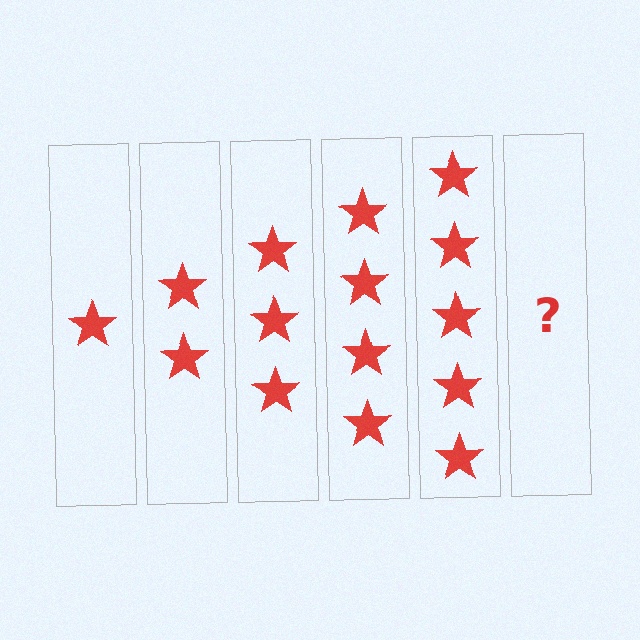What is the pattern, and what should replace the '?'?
The pattern is that each step adds one more star. The '?' should be 6 stars.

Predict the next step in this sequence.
The next step is 6 stars.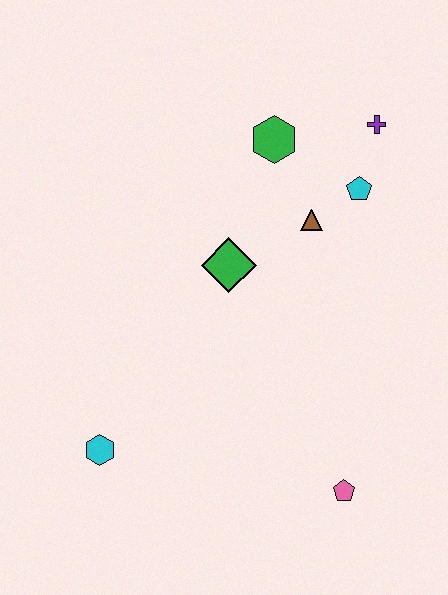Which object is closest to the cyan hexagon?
The green diamond is closest to the cyan hexagon.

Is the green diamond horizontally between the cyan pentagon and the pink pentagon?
No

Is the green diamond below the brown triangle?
Yes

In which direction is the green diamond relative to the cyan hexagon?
The green diamond is above the cyan hexagon.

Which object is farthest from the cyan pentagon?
The cyan hexagon is farthest from the cyan pentagon.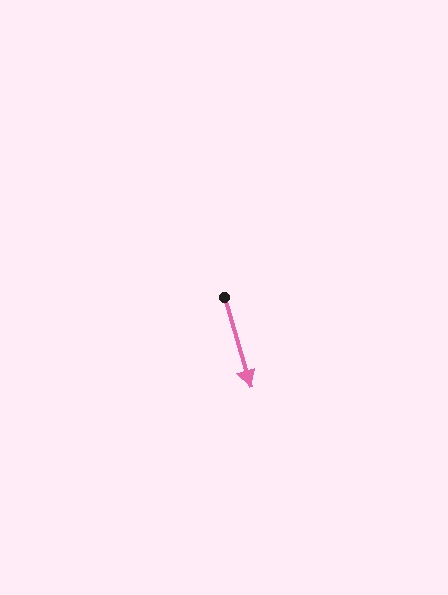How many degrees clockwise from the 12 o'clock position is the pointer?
Approximately 164 degrees.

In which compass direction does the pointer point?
South.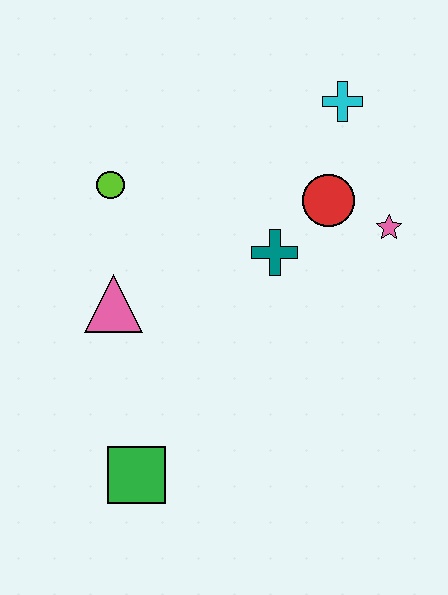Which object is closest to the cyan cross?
The red circle is closest to the cyan cross.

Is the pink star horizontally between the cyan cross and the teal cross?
No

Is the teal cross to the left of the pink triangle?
No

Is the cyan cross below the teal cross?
No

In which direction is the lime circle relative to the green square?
The lime circle is above the green square.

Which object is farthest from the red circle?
The green square is farthest from the red circle.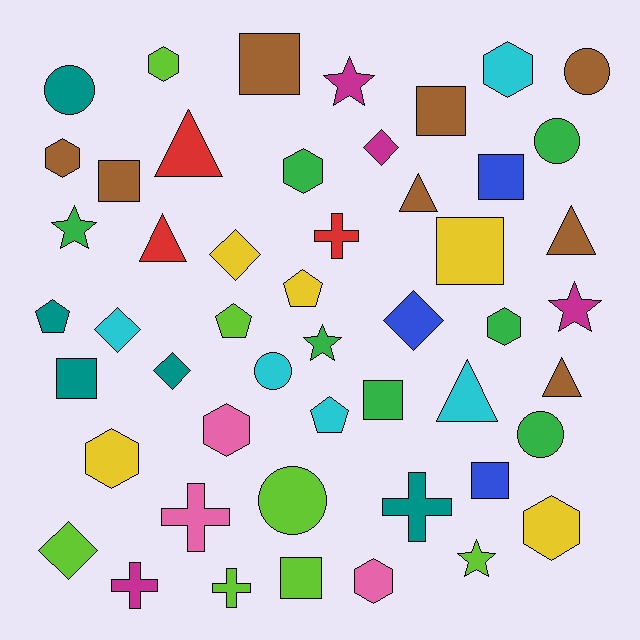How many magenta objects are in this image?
There are 4 magenta objects.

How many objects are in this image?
There are 50 objects.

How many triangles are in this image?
There are 6 triangles.